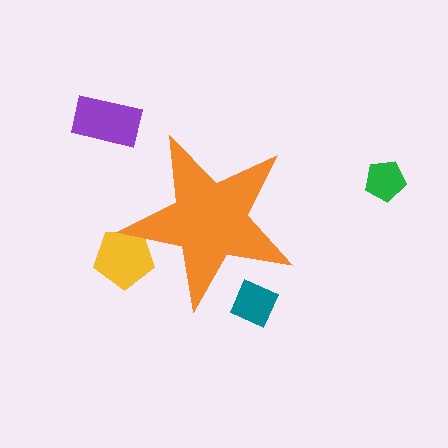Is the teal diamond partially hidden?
Yes, the teal diamond is partially hidden behind the orange star.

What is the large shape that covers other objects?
An orange star.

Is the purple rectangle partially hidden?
No, the purple rectangle is fully visible.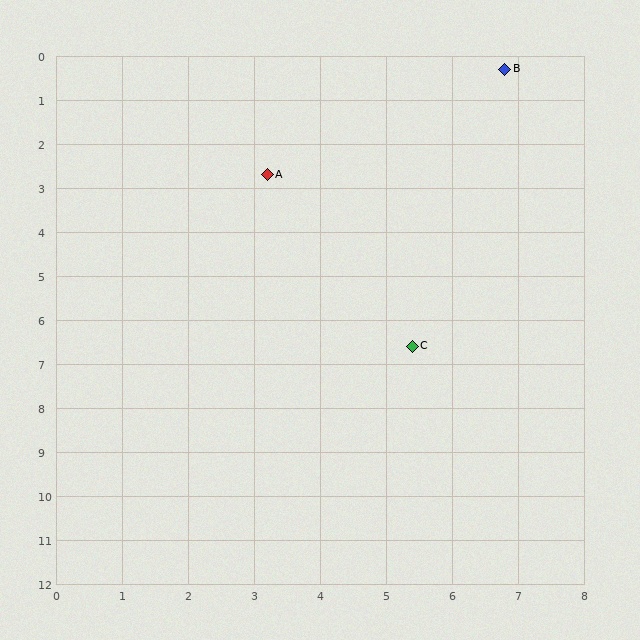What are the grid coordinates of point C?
Point C is at approximately (5.4, 6.6).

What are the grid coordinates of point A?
Point A is at approximately (3.2, 2.7).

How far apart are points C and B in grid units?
Points C and B are about 6.5 grid units apart.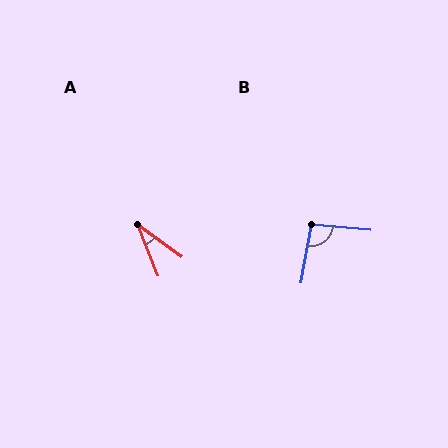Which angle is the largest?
B, at approximately 95 degrees.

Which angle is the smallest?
A, at approximately 32 degrees.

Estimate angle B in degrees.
Approximately 95 degrees.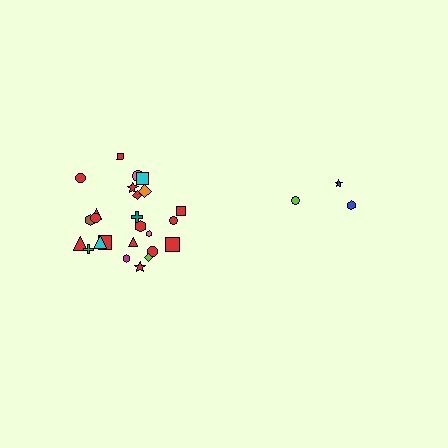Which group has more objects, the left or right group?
The left group.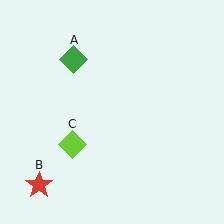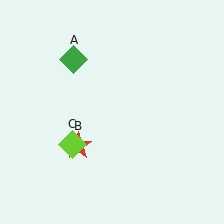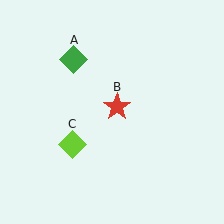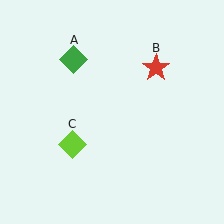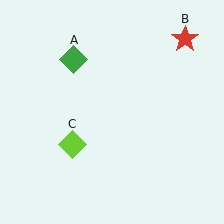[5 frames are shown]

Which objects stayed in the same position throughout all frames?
Green diamond (object A) and lime diamond (object C) remained stationary.